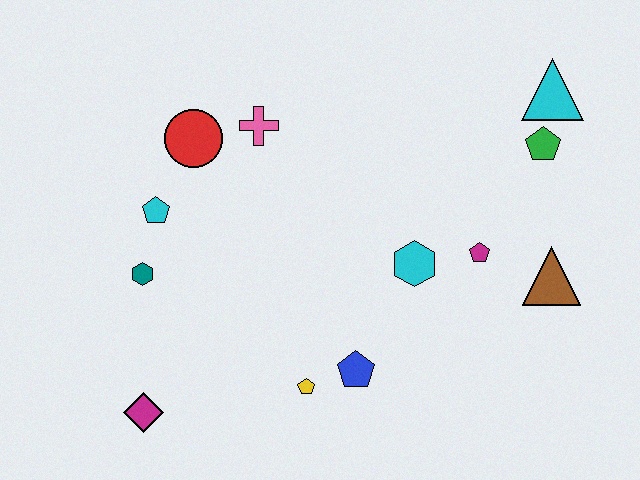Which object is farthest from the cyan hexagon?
The magenta diamond is farthest from the cyan hexagon.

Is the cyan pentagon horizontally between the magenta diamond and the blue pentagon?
Yes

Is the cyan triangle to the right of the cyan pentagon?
Yes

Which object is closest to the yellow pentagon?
The blue pentagon is closest to the yellow pentagon.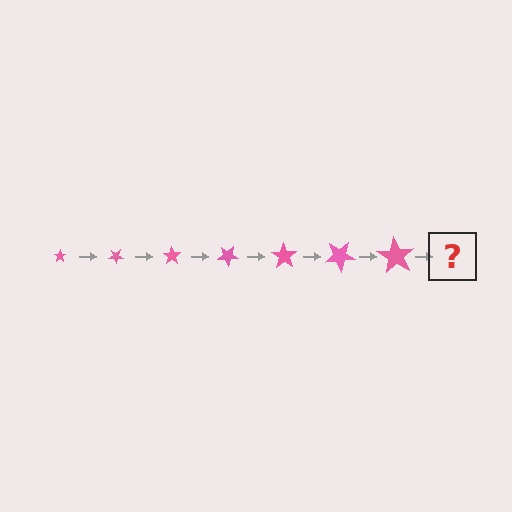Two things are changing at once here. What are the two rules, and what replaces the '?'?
The two rules are that the star grows larger each step and it rotates 35 degrees each step. The '?' should be a star, larger than the previous one and rotated 245 degrees from the start.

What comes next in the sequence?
The next element should be a star, larger than the previous one and rotated 245 degrees from the start.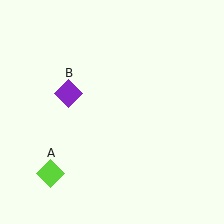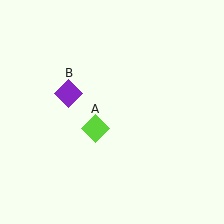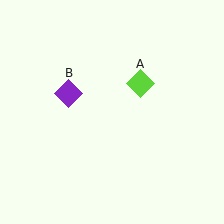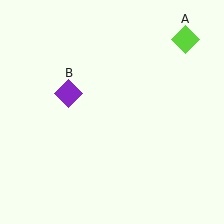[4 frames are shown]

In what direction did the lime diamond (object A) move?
The lime diamond (object A) moved up and to the right.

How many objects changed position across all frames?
1 object changed position: lime diamond (object A).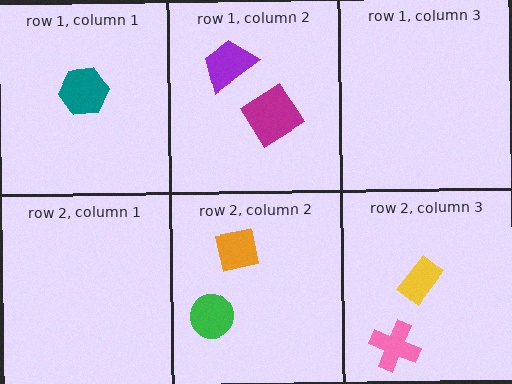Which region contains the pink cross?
The row 2, column 3 region.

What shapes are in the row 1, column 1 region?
The teal hexagon.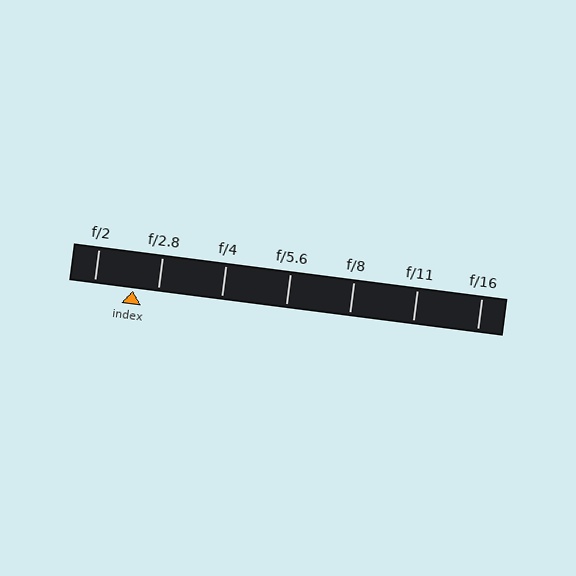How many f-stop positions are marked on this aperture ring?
There are 7 f-stop positions marked.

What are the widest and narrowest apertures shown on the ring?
The widest aperture shown is f/2 and the narrowest is f/16.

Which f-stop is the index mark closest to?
The index mark is closest to f/2.8.